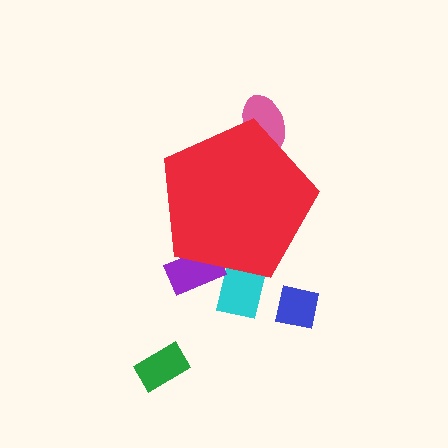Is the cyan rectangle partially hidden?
Yes, the cyan rectangle is partially hidden behind the red pentagon.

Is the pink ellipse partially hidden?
Yes, the pink ellipse is partially hidden behind the red pentagon.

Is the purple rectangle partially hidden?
Yes, the purple rectangle is partially hidden behind the red pentagon.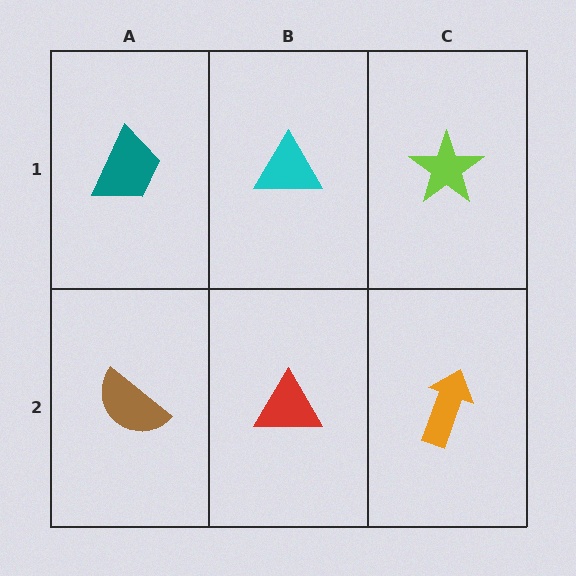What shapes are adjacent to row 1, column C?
An orange arrow (row 2, column C), a cyan triangle (row 1, column B).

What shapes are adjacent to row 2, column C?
A lime star (row 1, column C), a red triangle (row 2, column B).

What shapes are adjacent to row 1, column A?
A brown semicircle (row 2, column A), a cyan triangle (row 1, column B).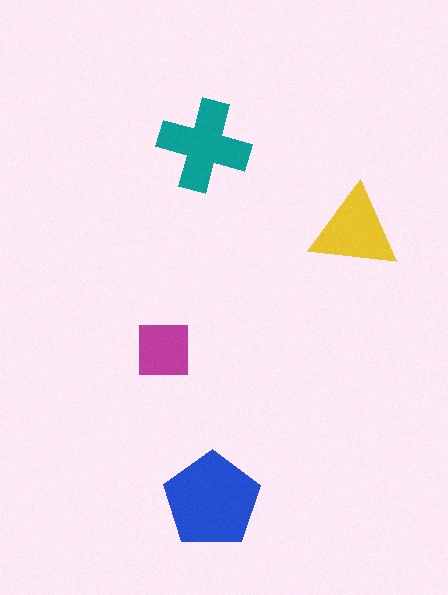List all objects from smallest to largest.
The magenta square, the yellow triangle, the teal cross, the blue pentagon.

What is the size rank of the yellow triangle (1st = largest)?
3rd.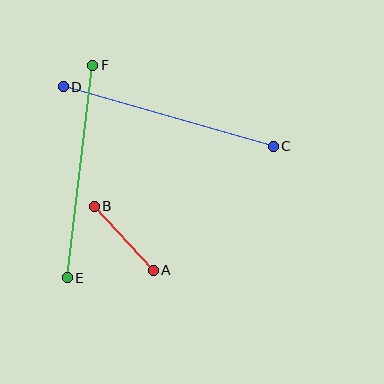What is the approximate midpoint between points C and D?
The midpoint is at approximately (168, 116) pixels.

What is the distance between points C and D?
The distance is approximately 218 pixels.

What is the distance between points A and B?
The distance is approximately 87 pixels.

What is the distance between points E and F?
The distance is approximately 214 pixels.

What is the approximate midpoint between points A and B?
The midpoint is at approximately (124, 238) pixels.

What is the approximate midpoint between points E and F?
The midpoint is at approximately (80, 171) pixels.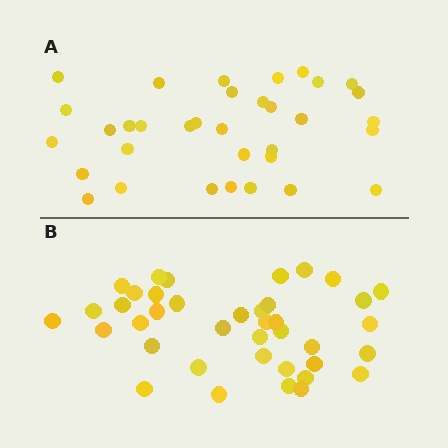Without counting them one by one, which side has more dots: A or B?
Region B (the bottom region) has more dots.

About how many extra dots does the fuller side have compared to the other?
Region B has about 5 more dots than region A.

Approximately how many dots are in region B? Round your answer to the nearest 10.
About 40 dots. (The exact count is 39, which rounds to 40.)